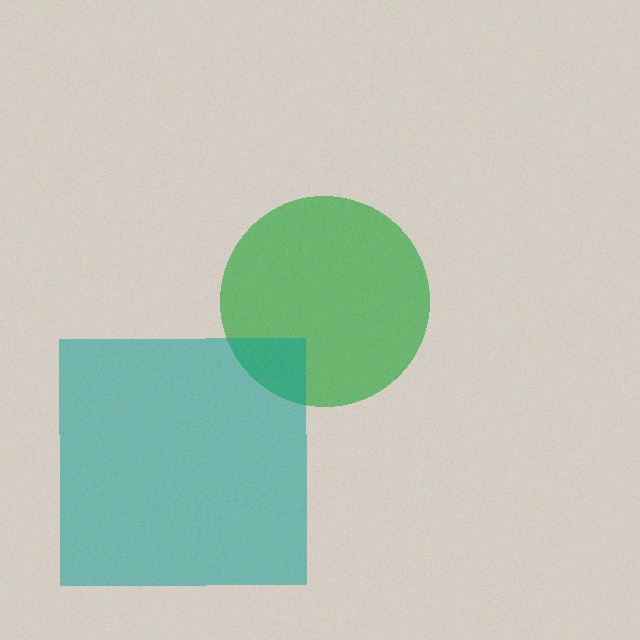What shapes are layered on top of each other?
The layered shapes are: a green circle, a teal square.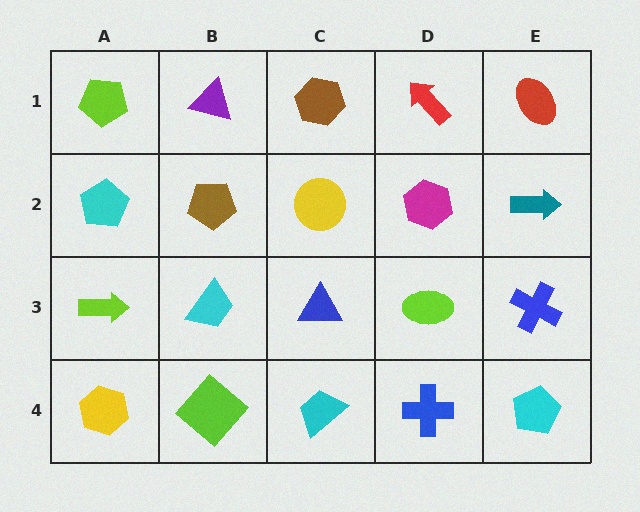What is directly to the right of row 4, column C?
A blue cross.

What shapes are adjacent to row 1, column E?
A teal arrow (row 2, column E), a red arrow (row 1, column D).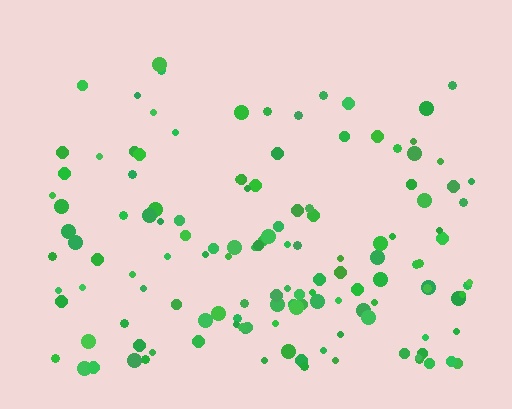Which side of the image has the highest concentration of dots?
The bottom.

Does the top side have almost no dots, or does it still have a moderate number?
Still a moderate number, just noticeably fewer than the bottom.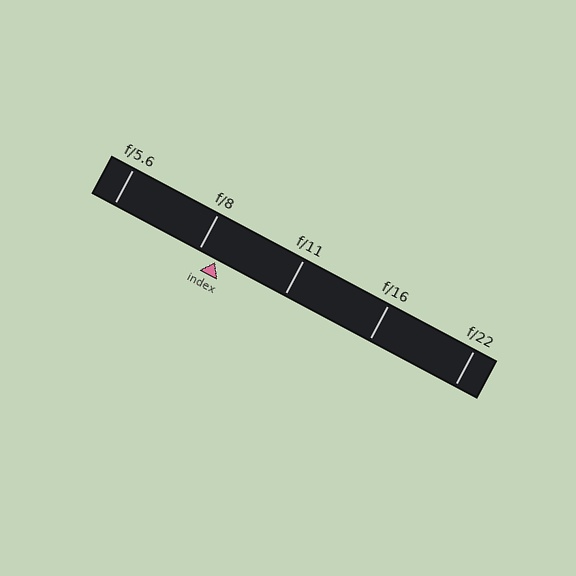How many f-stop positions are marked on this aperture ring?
There are 5 f-stop positions marked.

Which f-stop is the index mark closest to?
The index mark is closest to f/8.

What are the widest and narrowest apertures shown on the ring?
The widest aperture shown is f/5.6 and the narrowest is f/22.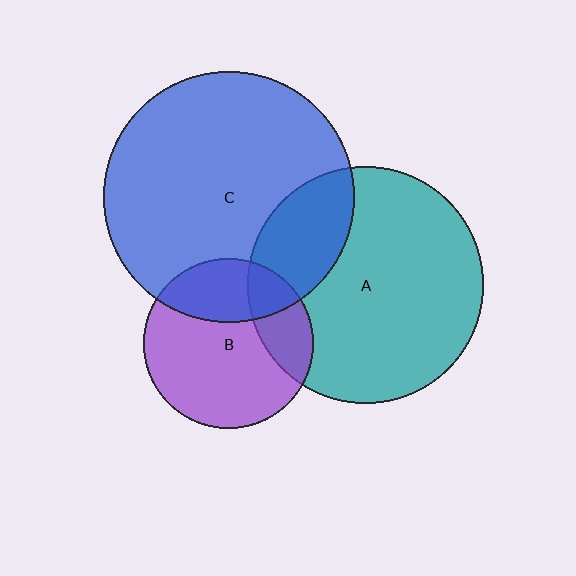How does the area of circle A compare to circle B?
Approximately 1.9 times.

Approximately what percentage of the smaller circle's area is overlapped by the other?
Approximately 30%.